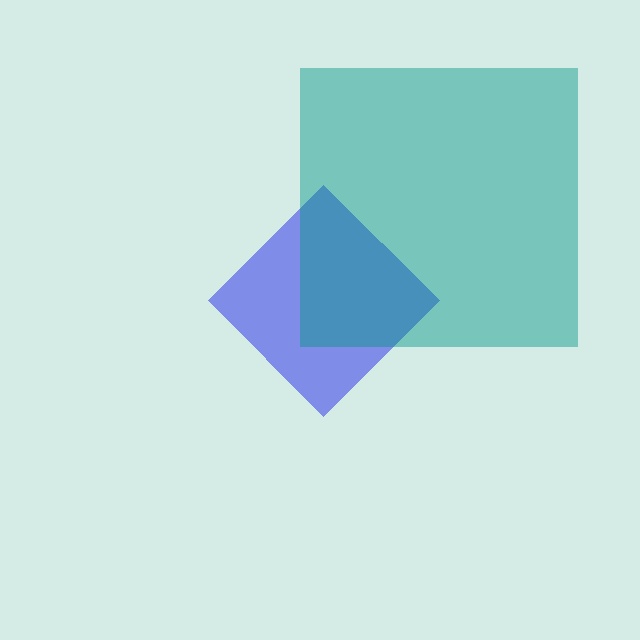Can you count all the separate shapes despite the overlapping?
Yes, there are 2 separate shapes.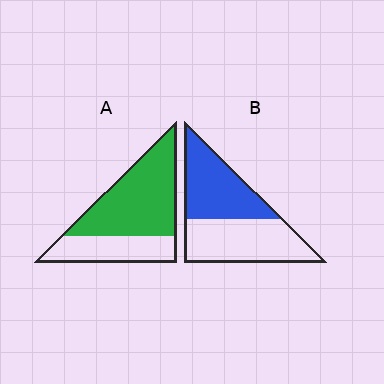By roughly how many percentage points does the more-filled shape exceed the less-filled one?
By roughly 20 percentage points (A over B).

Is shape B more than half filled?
Roughly half.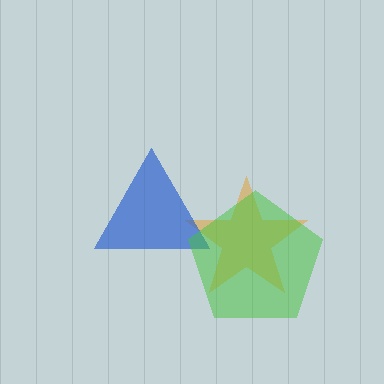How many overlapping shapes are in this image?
There are 3 overlapping shapes in the image.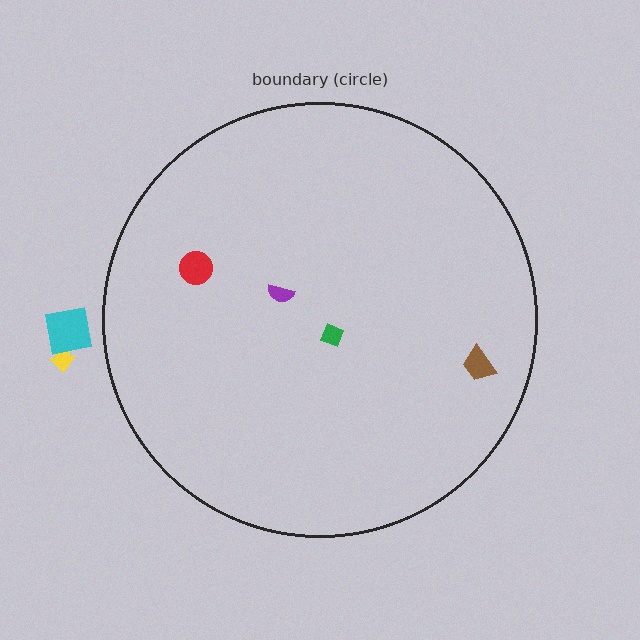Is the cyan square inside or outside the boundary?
Outside.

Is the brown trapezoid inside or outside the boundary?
Inside.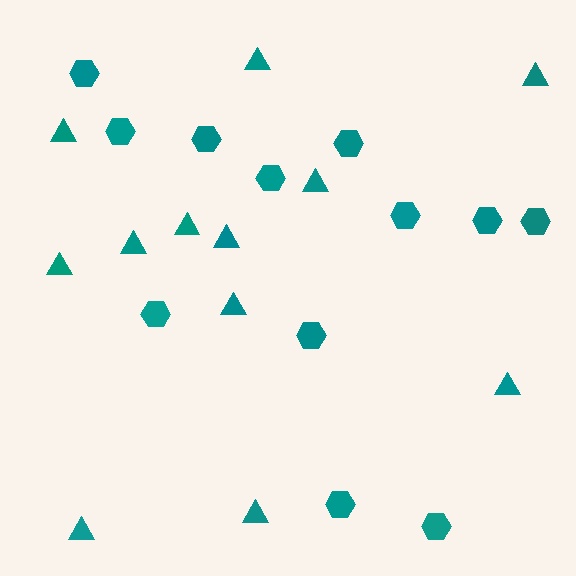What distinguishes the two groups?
There are 2 groups: one group of hexagons (12) and one group of triangles (12).